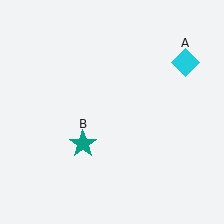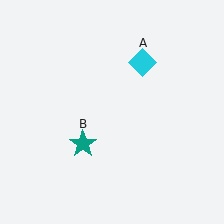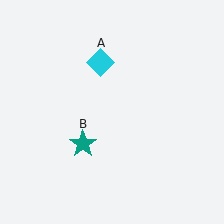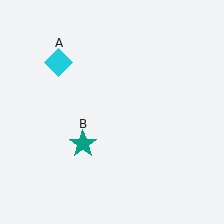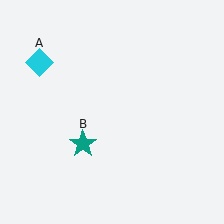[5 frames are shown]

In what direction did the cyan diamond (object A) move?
The cyan diamond (object A) moved left.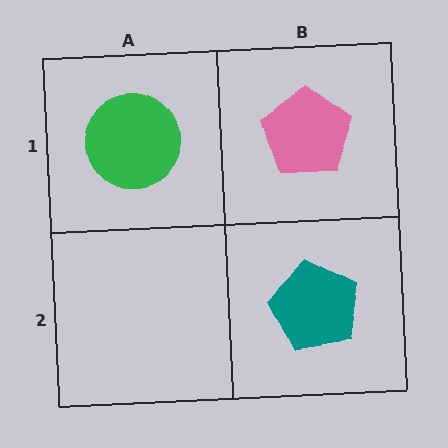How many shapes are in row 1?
2 shapes.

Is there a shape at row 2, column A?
No, that cell is empty.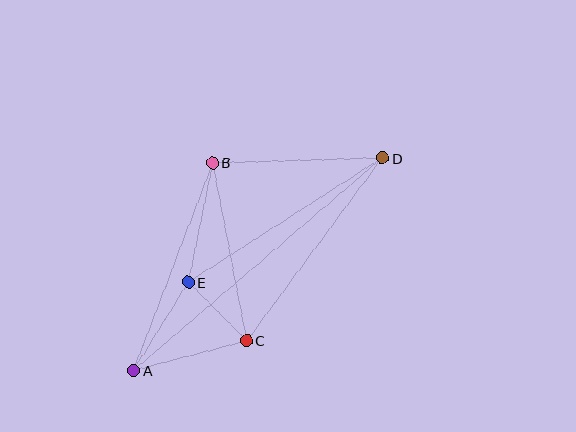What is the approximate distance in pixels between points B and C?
The distance between B and C is approximately 181 pixels.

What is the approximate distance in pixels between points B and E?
The distance between B and E is approximately 122 pixels.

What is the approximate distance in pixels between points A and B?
The distance between A and B is approximately 222 pixels.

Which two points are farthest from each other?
Points A and D are farthest from each other.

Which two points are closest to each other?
Points C and E are closest to each other.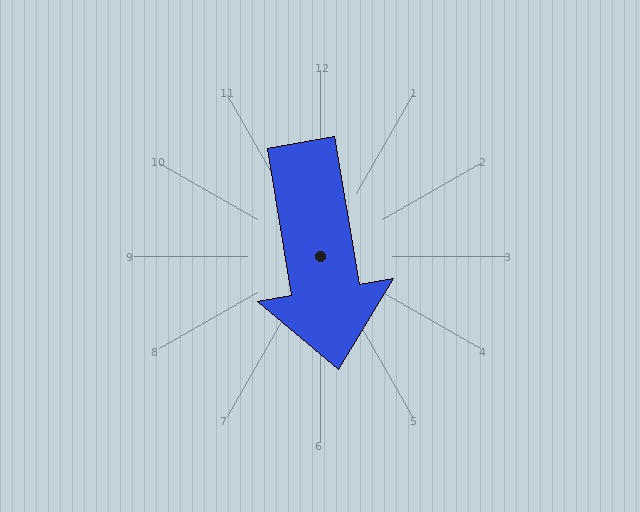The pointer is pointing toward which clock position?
Roughly 6 o'clock.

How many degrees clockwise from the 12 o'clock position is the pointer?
Approximately 170 degrees.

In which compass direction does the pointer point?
South.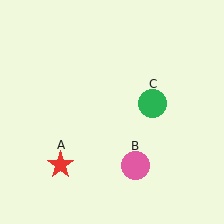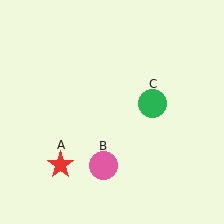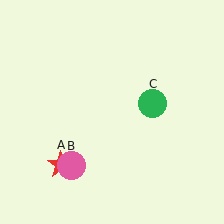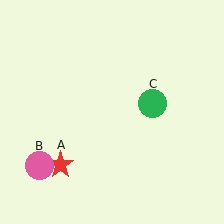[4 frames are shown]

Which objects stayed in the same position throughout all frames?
Red star (object A) and green circle (object C) remained stationary.